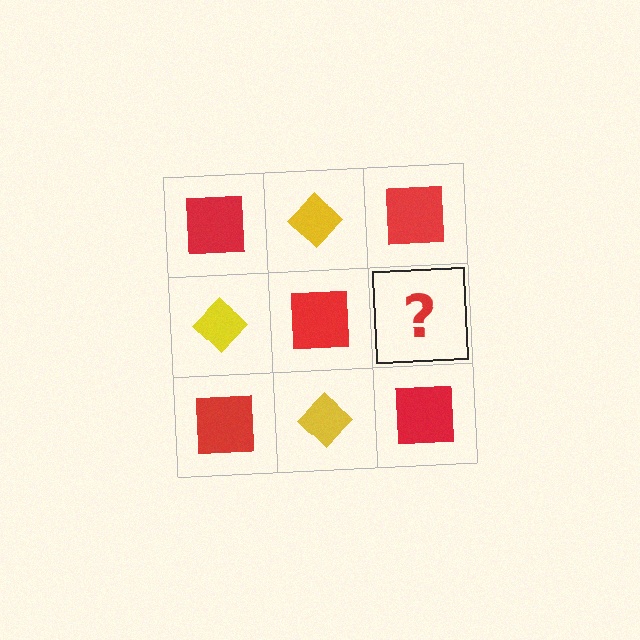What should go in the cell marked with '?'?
The missing cell should contain a yellow diamond.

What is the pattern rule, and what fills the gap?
The rule is that it alternates red square and yellow diamond in a checkerboard pattern. The gap should be filled with a yellow diamond.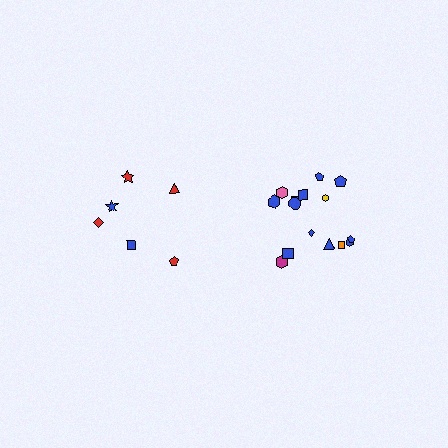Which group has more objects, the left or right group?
The right group.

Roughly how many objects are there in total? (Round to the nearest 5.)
Roughly 20 objects in total.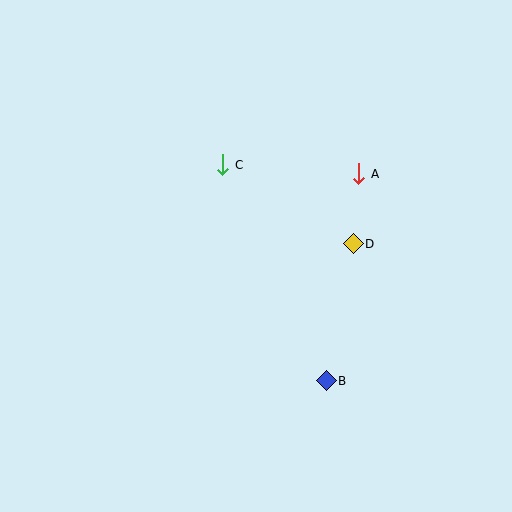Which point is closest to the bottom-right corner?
Point B is closest to the bottom-right corner.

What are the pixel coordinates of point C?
Point C is at (223, 165).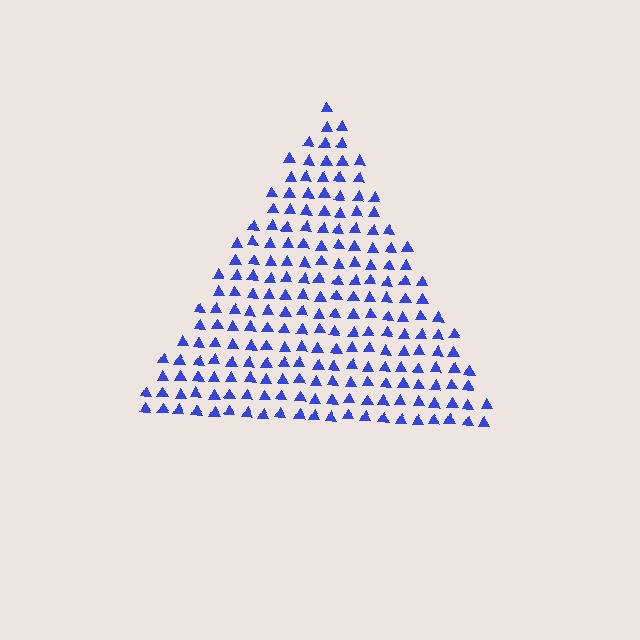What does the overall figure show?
The overall figure shows a triangle.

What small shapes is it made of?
It is made of small triangles.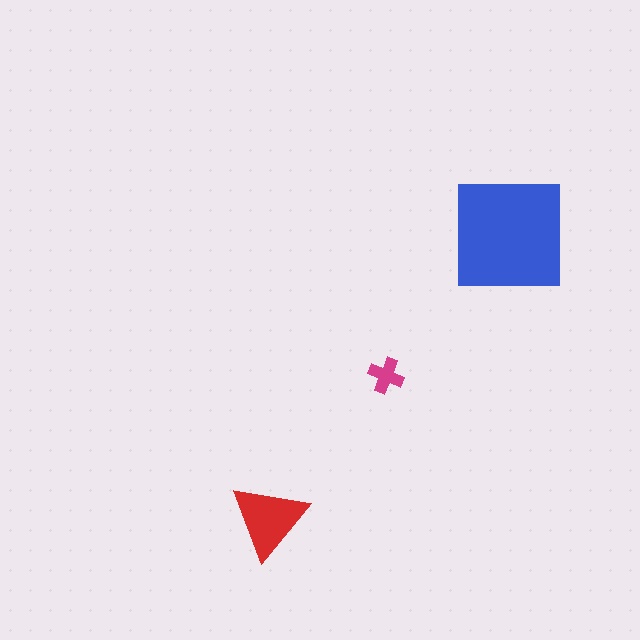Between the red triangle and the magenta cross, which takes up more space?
The red triangle.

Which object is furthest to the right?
The blue square is rightmost.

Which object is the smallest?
The magenta cross.